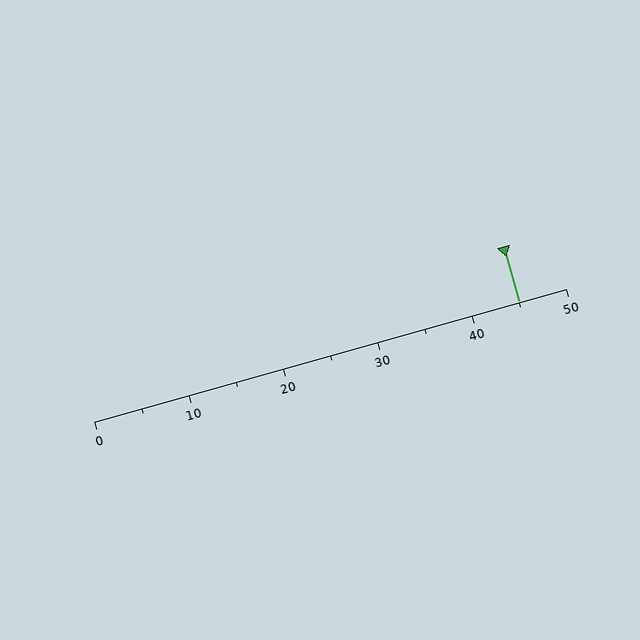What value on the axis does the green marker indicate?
The marker indicates approximately 45.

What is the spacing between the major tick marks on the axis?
The major ticks are spaced 10 apart.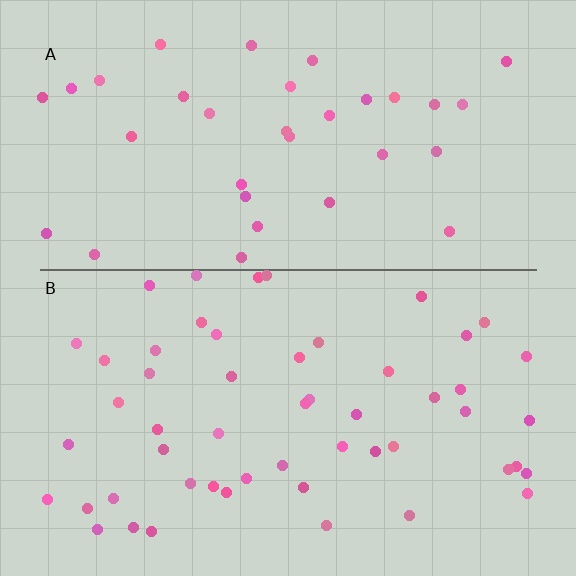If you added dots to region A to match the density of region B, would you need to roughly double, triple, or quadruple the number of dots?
Approximately double.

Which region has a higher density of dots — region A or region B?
B (the bottom).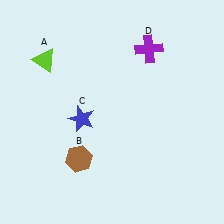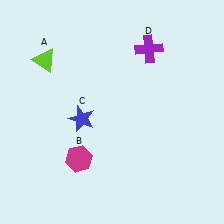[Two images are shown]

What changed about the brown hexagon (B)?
In Image 1, B is brown. In Image 2, it changed to magenta.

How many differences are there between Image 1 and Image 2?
There is 1 difference between the two images.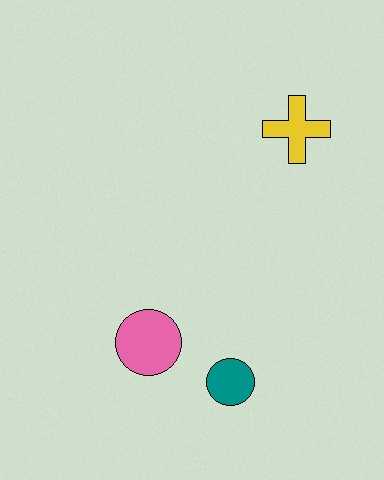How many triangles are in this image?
There are no triangles.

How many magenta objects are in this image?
There are no magenta objects.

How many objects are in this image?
There are 3 objects.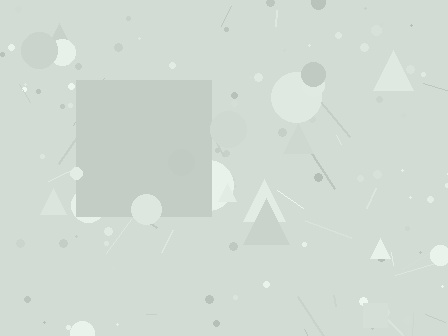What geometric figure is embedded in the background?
A square is embedded in the background.